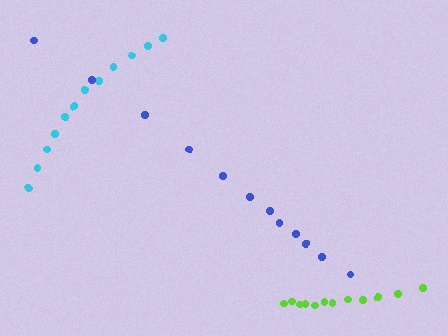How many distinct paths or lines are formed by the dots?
There are 3 distinct paths.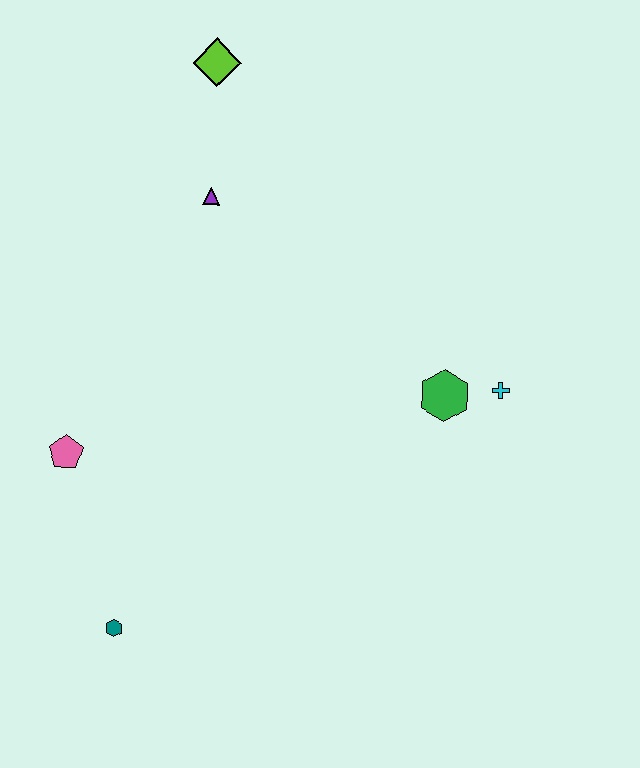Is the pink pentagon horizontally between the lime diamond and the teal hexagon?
No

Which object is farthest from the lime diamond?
The teal hexagon is farthest from the lime diamond.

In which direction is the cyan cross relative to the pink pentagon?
The cyan cross is to the right of the pink pentagon.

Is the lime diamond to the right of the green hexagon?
No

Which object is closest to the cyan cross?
The green hexagon is closest to the cyan cross.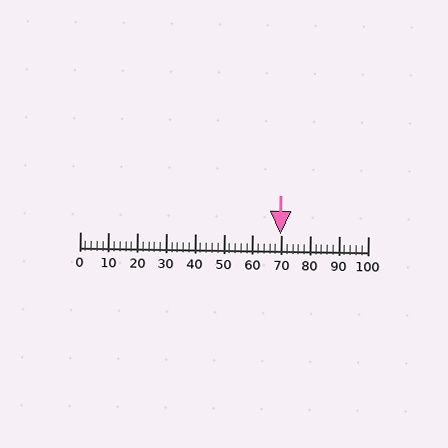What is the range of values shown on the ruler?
The ruler shows values from 0 to 100.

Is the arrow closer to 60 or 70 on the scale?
The arrow is closer to 70.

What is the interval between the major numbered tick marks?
The major tick marks are spaced 10 units apart.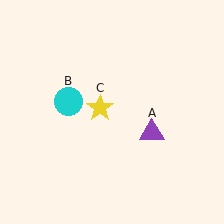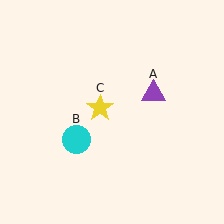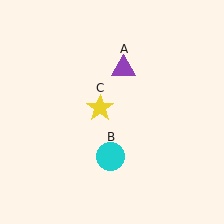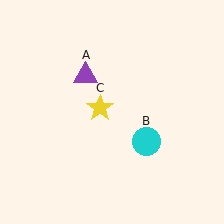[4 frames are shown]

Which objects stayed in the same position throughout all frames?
Yellow star (object C) remained stationary.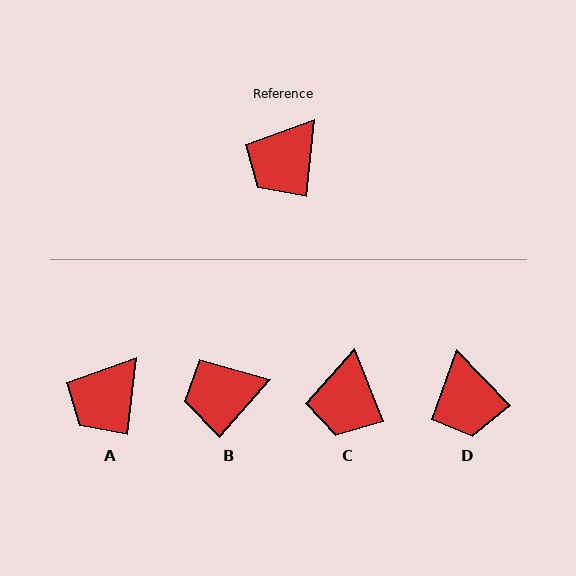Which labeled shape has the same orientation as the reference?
A.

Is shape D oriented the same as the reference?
No, it is off by about 51 degrees.